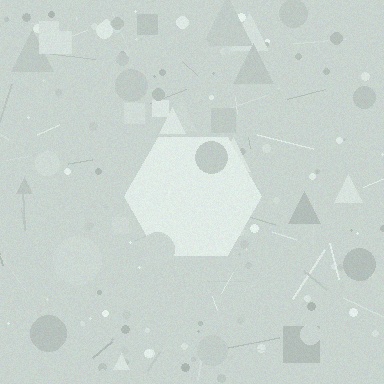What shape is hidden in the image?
A hexagon is hidden in the image.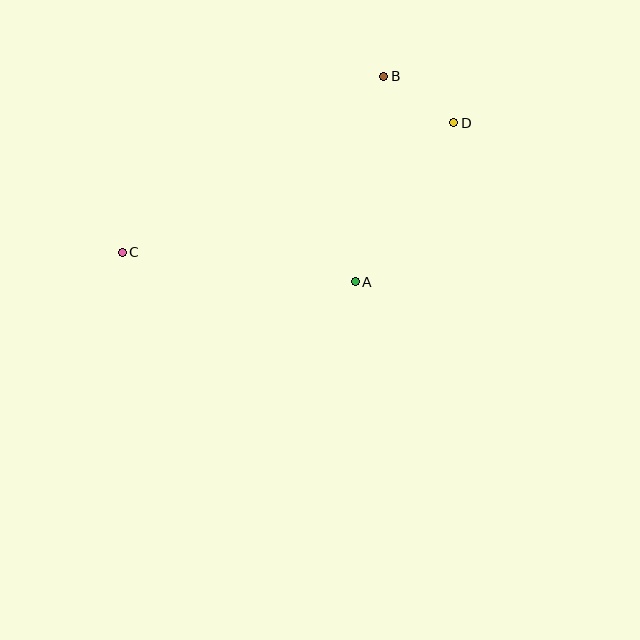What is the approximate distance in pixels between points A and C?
The distance between A and C is approximately 235 pixels.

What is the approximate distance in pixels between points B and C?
The distance between B and C is approximately 315 pixels.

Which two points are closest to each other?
Points B and D are closest to each other.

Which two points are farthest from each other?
Points C and D are farthest from each other.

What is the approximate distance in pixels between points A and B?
The distance between A and B is approximately 207 pixels.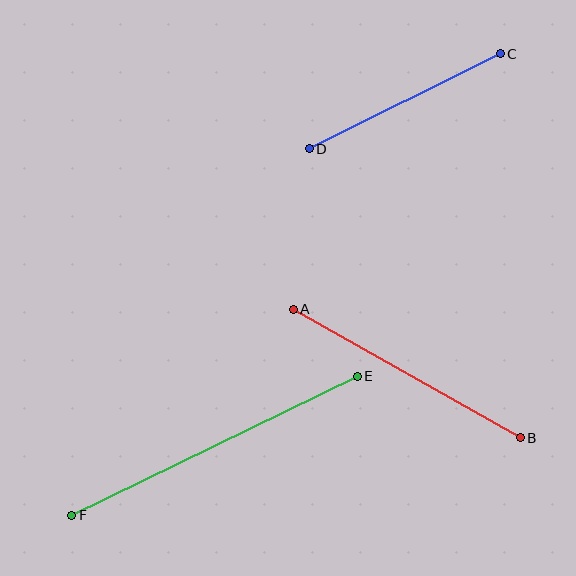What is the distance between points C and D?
The distance is approximately 213 pixels.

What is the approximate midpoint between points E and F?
The midpoint is at approximately (215, 446) pixels.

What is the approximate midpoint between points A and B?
The midpoint is at approximately (407, 374) pixels.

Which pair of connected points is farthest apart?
Points E and F are farthest apart.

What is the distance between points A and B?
The distance is approximately 260 pixels.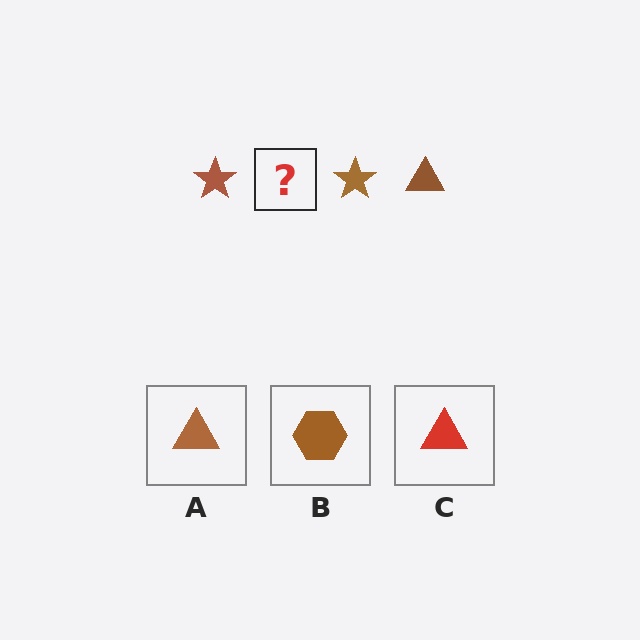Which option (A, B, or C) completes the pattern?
A.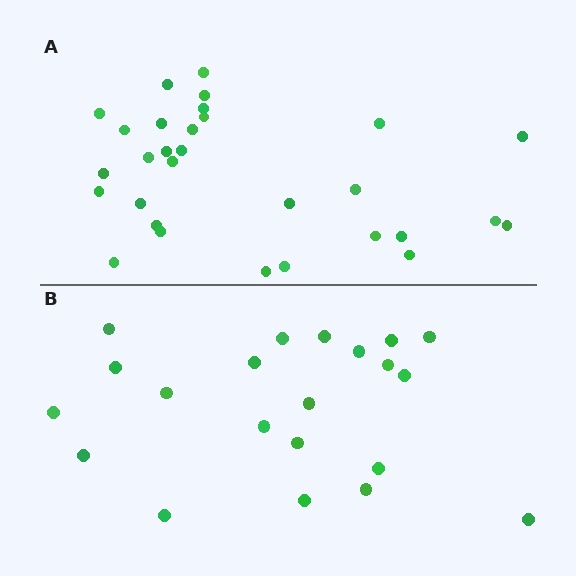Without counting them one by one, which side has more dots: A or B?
Region A (the top region) has more dots.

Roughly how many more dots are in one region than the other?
Region A has roughly 8 or so more dots than region B.